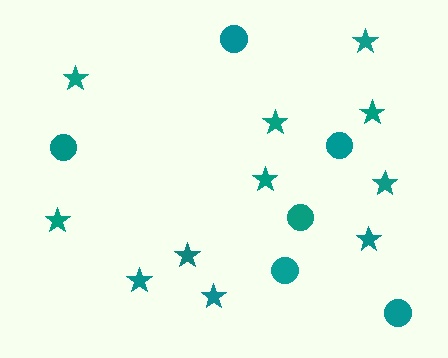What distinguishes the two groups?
There are 2 groups: one group of stars (11) and one group of circles (6).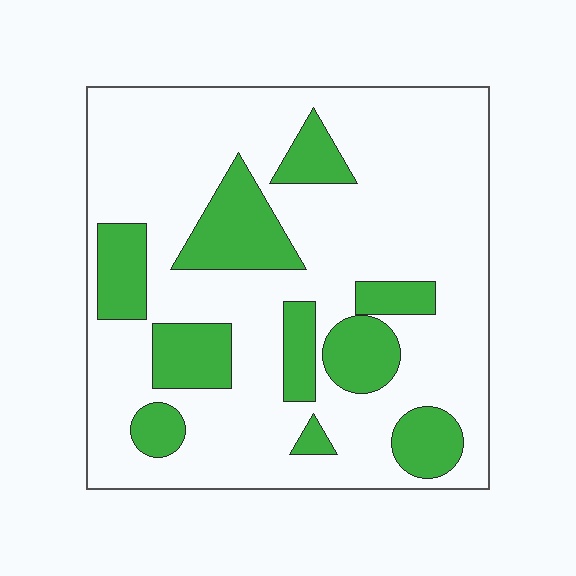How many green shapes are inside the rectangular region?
10.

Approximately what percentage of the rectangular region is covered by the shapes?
Approximately 25%.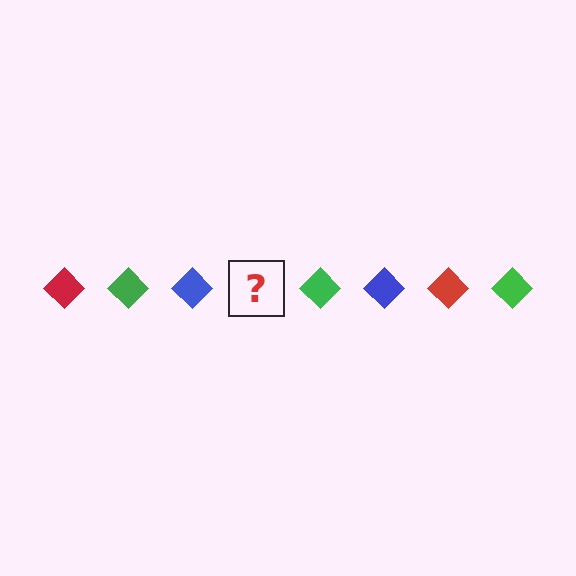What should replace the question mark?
The question mark should be replaced with a red diamond.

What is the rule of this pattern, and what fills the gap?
The rule is that the pattern cycles through red, green, blue diamonds. The gap should be filled with a red diamond.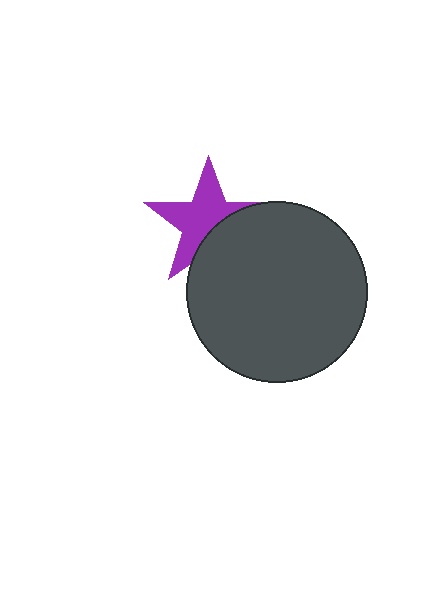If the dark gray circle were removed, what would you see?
You would see the complete purple star.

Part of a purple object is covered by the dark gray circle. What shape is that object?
It is a star.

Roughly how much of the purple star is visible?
About half of it is visible (roughly 63%).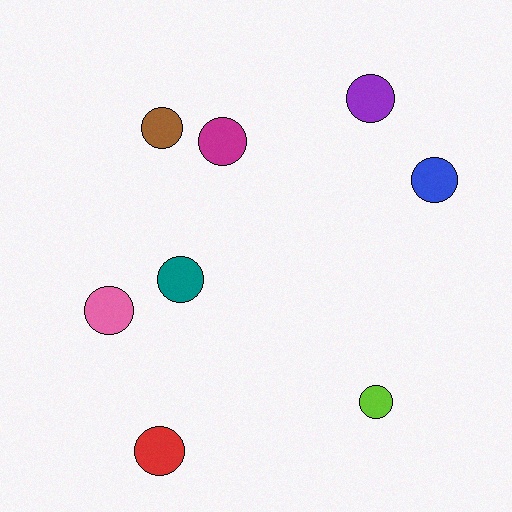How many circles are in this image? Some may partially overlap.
There are 8 circles.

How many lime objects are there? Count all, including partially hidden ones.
There is 1 lime object.